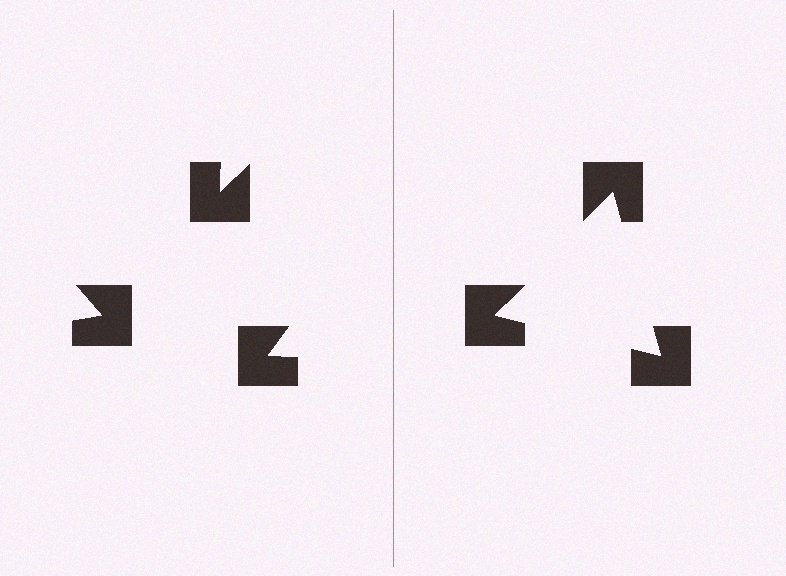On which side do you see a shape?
An illusory triangle appears on the right side. On the left side the wedge cuts are rotated, so no coherent shape forms.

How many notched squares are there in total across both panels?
6 — 3 on each side.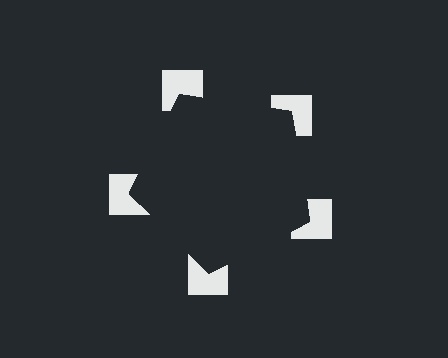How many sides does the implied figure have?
5 sides.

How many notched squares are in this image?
There are 5 — one at each vertex of the illusory pentagon.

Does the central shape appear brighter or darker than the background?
It typically appears slightly darker than the background, even though no actual brightness change is drawn.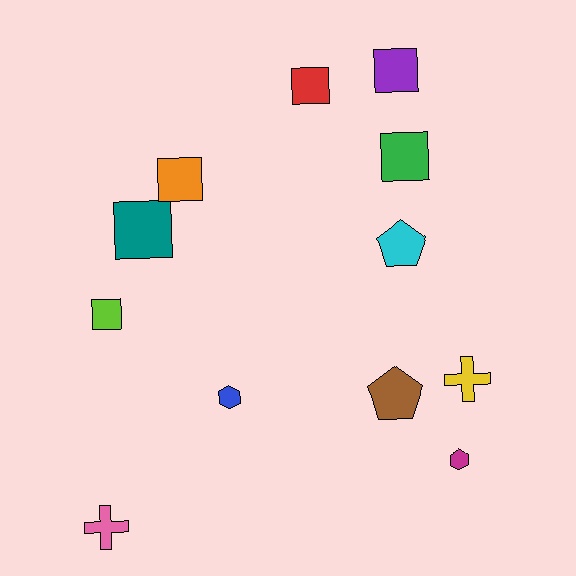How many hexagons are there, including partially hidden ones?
There are 2 hexagons.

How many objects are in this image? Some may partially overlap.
There are 12 objects.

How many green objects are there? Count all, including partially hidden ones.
There is 1 green object.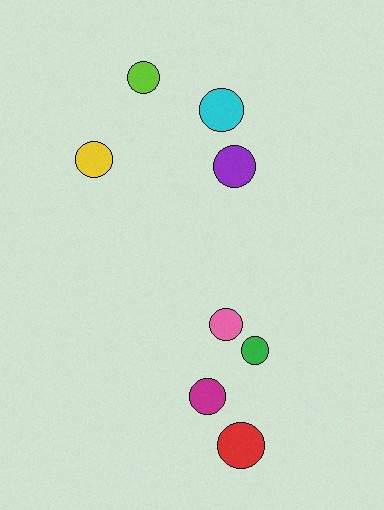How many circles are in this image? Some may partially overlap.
There are 8 circles.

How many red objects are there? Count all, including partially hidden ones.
There is 1 red object.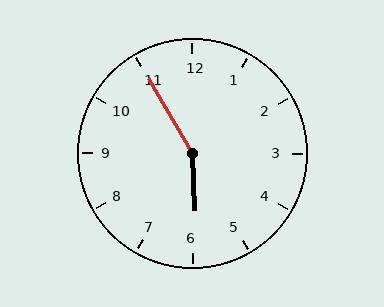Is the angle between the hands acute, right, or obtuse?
It is obtuse.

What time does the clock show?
5:55.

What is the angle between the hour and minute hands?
Approximately 152 degrees.